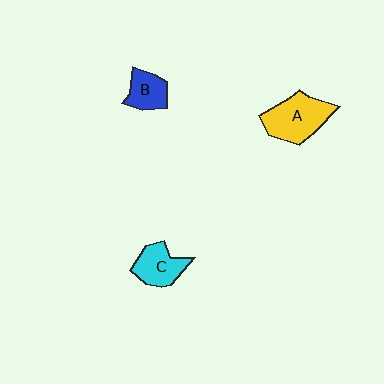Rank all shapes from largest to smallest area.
From largest to smallest: A (yellow), C (cyan), B (blue).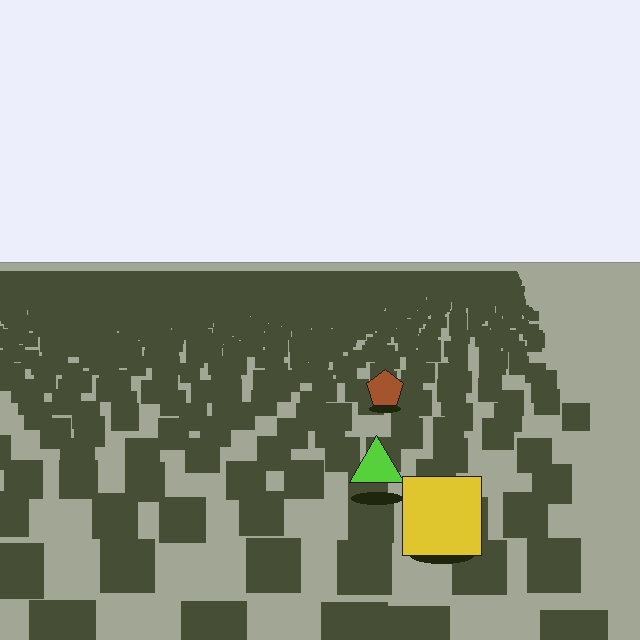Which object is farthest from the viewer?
The brown pentagon is farthest from the viewer. It appears smaller and the ground texture around it is denser.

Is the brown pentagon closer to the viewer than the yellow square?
No. The yellow square is closer — you can tell from the texture gradient: the ground texture is coarser near it.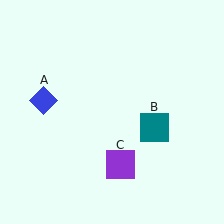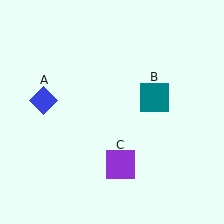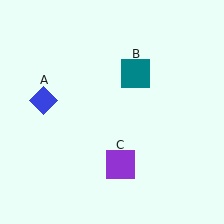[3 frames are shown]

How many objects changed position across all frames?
1 object changed position: teal square (object B).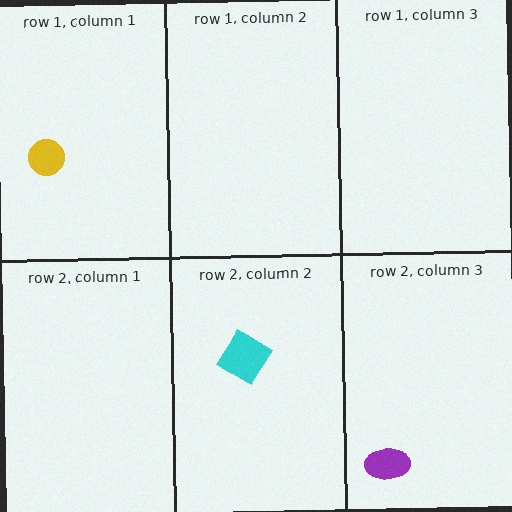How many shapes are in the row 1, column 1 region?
1.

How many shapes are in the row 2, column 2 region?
1.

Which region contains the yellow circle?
The row 1, column 1 region.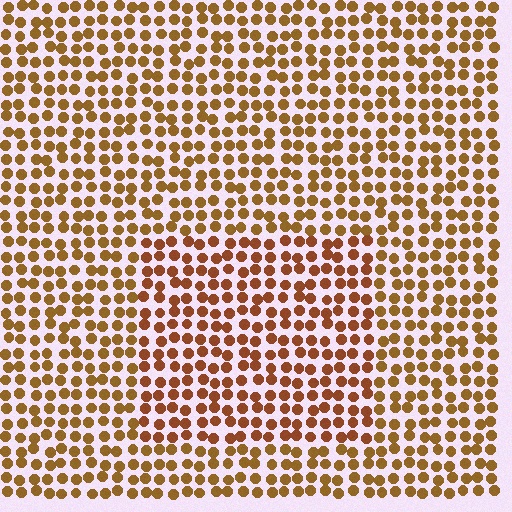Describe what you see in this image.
The image is filled with small brown elements in a uniform arrangement. A rectangle-shaped region is visible where the elements are tinted to a slightly different hue, forming a subtle color boundary.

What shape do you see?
I see a rectangle.